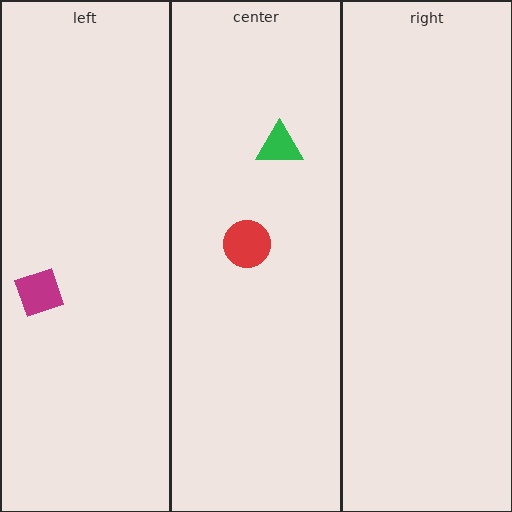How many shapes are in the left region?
1.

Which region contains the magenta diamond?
The left region.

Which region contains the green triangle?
The center region.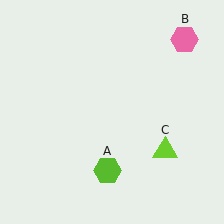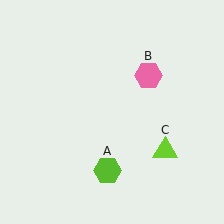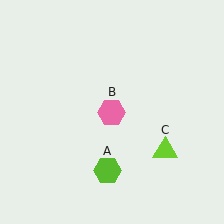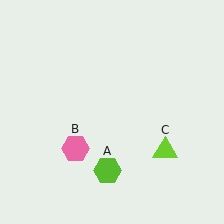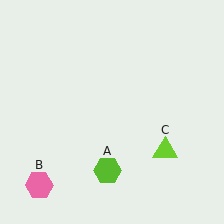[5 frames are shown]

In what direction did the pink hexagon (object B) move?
The pink hexagon (object B) moved down and to the left.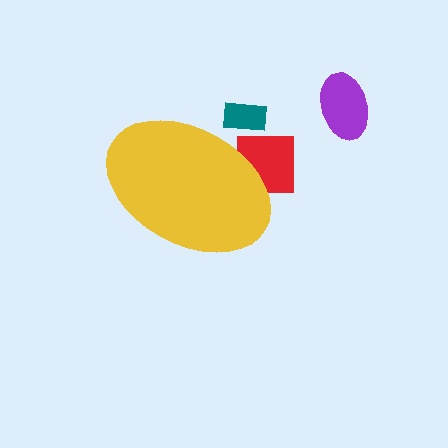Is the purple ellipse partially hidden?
No, the purple ellipse is fully visible.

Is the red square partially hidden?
Yes, the red square is partially hidden behind the yellow ellipse.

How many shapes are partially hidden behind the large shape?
2 shapes are partially hidden.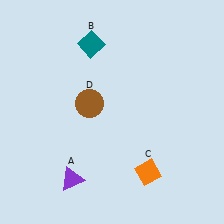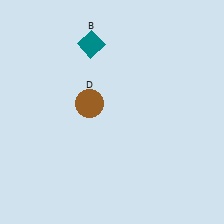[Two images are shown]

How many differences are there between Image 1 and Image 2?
There are 2 differences between the two images.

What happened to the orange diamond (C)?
The orange diamond (C) was removed in Image 2. It was in the bottom-right area of Image 1.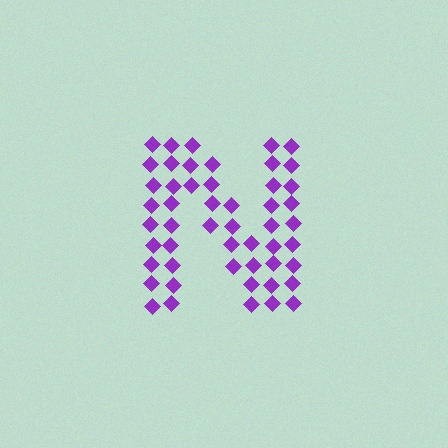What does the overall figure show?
The overall figure shows the letter N.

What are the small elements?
The small elements are diamonds.